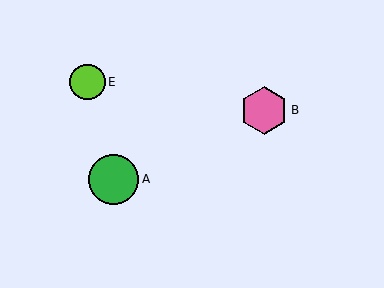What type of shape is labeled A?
Shape A is a green circle.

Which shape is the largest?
The green circle (labeled A) is the largest.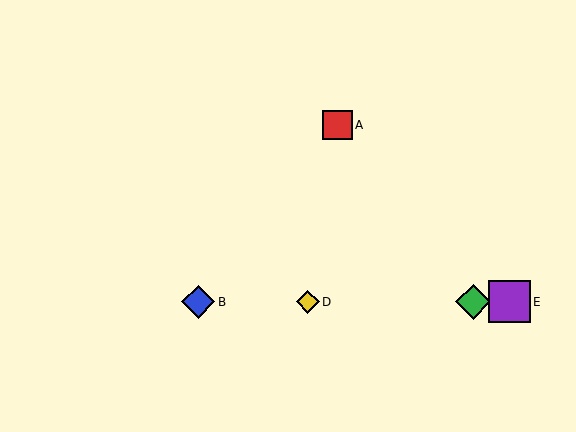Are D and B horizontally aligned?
Yes, both are at y≈302.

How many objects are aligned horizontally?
4 objects (B, C, D, E) are aligned horizontally.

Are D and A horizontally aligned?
No, D is at y≈302 and A is at y≈125.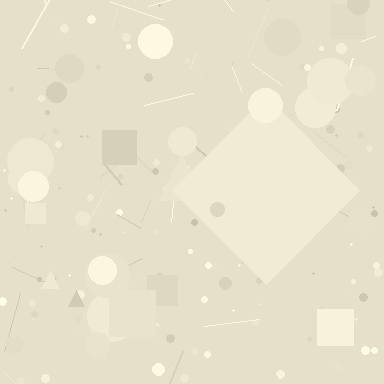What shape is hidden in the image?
A diamond is hidden in the image.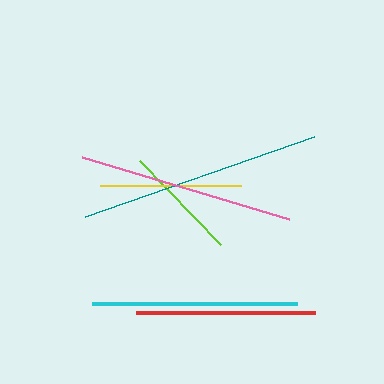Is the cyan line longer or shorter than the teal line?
The teal line is longer than the cyan line.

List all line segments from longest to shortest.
From longest to shortest: teal, pink, cyan, red, yellow, lime.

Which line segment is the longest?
The teal line is the longest at approximately 242 pixels.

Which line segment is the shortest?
The lime line is the shortest at approximately 117 pixels.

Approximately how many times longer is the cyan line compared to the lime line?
The cyan line is approximately 1.8 times the length of the lime line.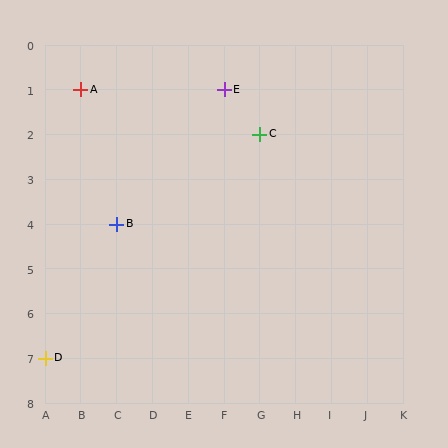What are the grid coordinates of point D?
Point D is at grid coordinates (A, 7).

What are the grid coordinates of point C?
Point C is at grid coordinates (G, 2).